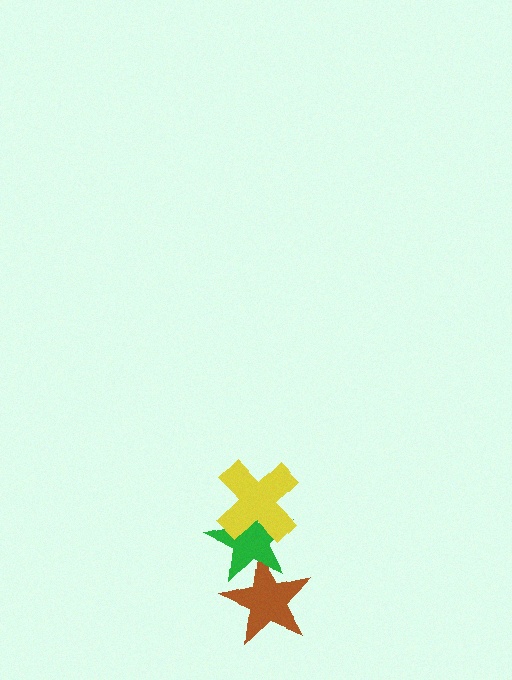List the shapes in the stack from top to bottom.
From top to bottom: the yellow cross, the green star, the brown star.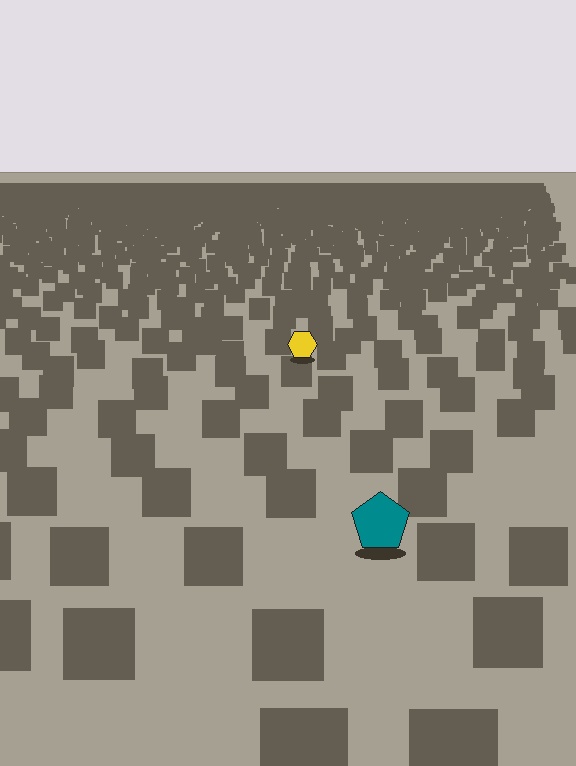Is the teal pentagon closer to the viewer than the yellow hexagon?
Yes. The teal pentagon is closer — you can tell from the texture gradient: the ground texture is coarser near it.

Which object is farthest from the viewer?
The yellow hexagon is farthest from the viewer. It appears smaller and the ground texture around it is denser.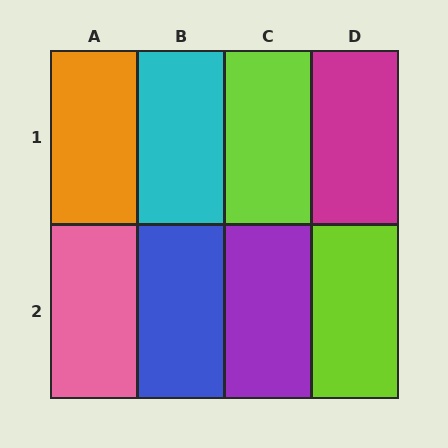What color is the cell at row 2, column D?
Lime.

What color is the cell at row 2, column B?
Blue.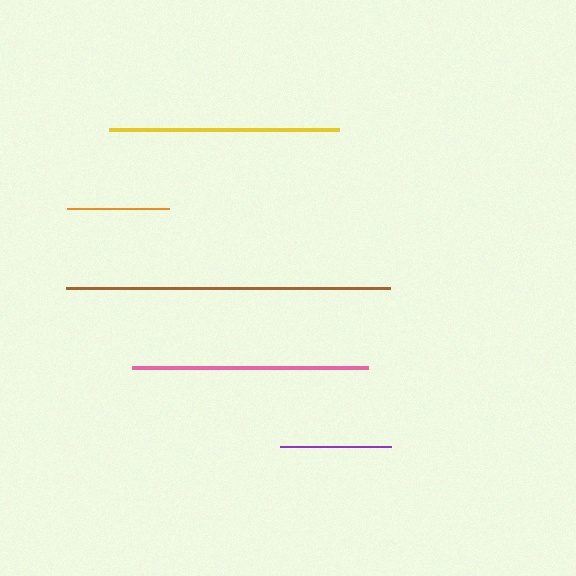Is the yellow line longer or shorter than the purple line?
The yellow line is longer than the purple line.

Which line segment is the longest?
The brown line is the longest at approximately 324 pixels.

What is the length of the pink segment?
The pink segment is approximately 237 pixels long.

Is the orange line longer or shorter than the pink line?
The pink line is longer than the orange line.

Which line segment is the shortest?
The orange line is the shortest at approximately 102 pixels.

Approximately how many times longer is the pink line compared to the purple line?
The pink line is approximately 2.1 times the length of the purple line.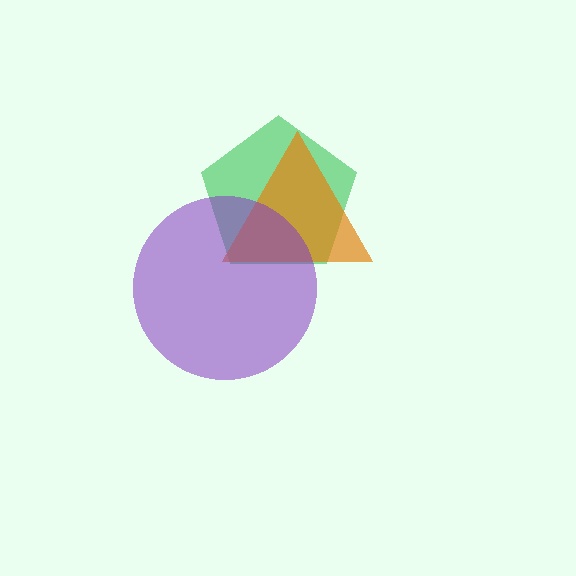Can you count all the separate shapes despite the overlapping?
Yes, there are 3 separate shapes.